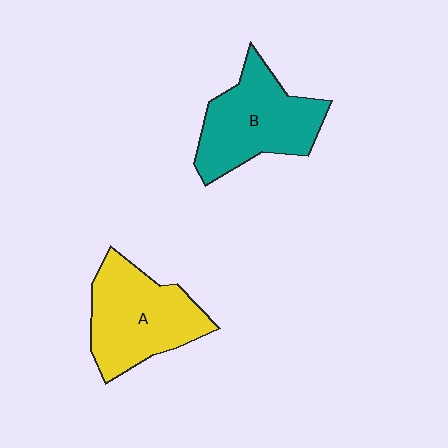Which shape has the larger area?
Shape A (yellow).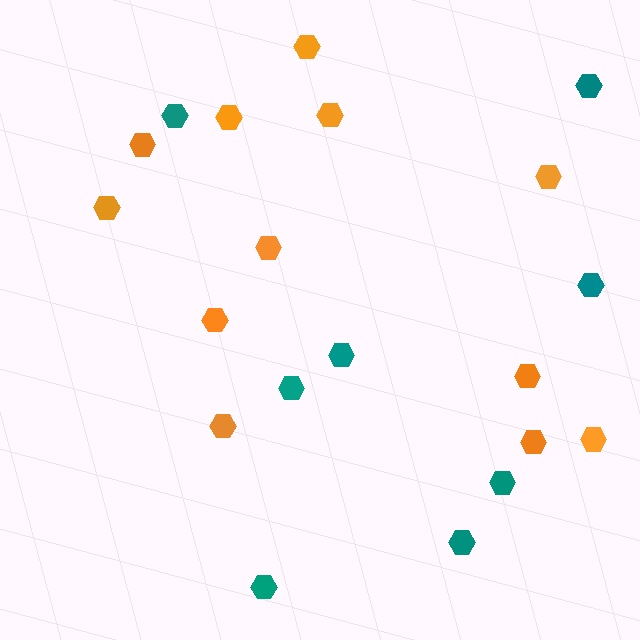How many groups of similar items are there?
There are 2 groups: one group of teal hexagons (8) and one group of orange hexagons (12).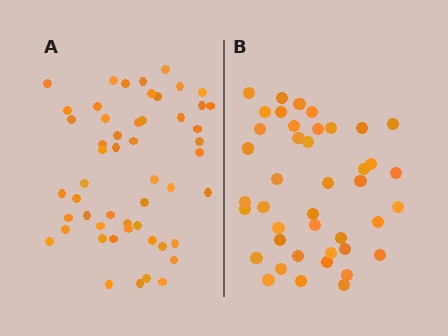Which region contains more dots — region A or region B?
Region A (the left region) has more dots.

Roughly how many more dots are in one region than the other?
Region A has roughly 10 or so more dots than region B.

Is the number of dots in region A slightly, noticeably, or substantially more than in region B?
Region A has only slightly more — the two regions are fairly close. The ratio is roughly 1.2 to 1.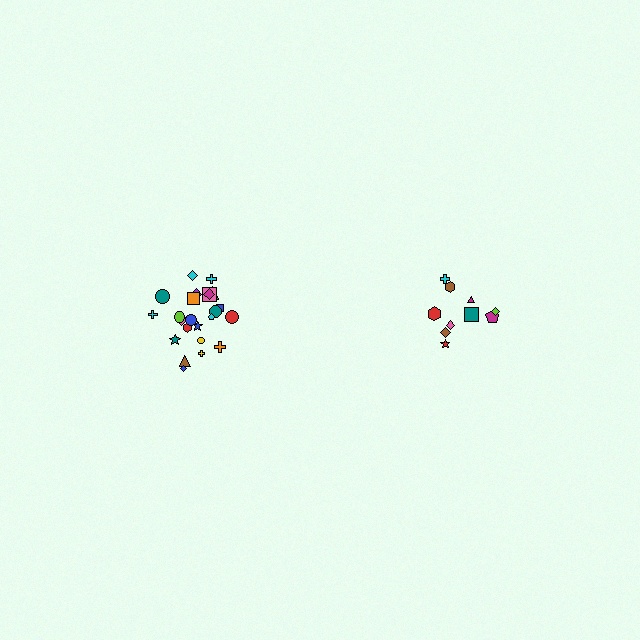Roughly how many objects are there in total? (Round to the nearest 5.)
Roughly 35 objects in total.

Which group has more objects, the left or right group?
The left group.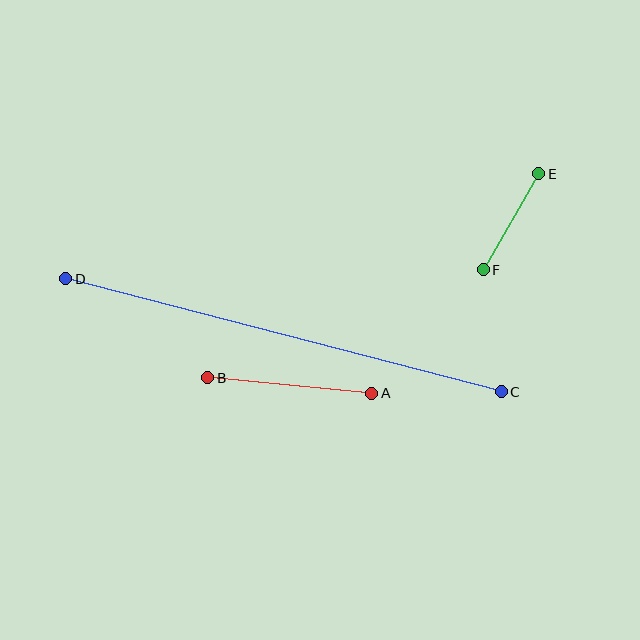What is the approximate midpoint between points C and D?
The midpoint is at approximately (284, 335) pixels.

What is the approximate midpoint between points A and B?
The midpoint is at approximately (290, 386) pixels.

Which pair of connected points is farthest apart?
Points C and D are farthest apart.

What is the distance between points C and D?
The distance is approximately 450 pixels.